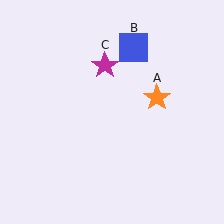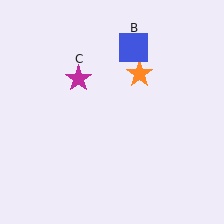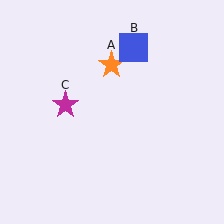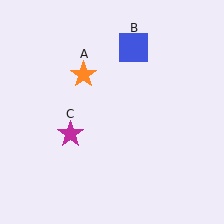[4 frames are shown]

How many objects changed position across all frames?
2 objects changed position: orange star (object A), magenta star (object C).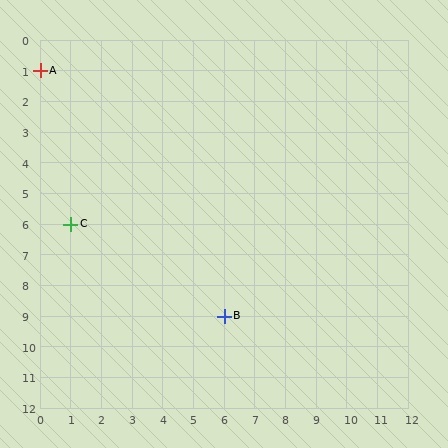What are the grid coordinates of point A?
Point A is at grid coordinates (0, 1).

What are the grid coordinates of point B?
Point B is at grid coordinates (6, 9).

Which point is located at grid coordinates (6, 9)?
Point B is at (6, 9).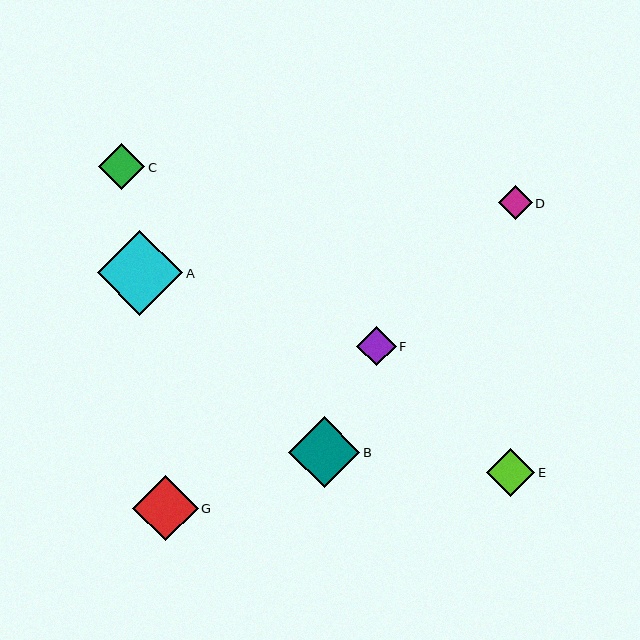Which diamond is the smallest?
Diamond D is the smallest with a size of approximately 34 pixels.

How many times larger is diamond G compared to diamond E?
Diamond G is approximately 1.4 times the size of diamond E.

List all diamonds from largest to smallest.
From largest to smallest: A, B, G, E, C, F, D.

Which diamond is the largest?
Diamond A is the largest with a size of approximately 85 pixels.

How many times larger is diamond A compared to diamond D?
Diamond A is approximately 2.5 times the size of diamond D.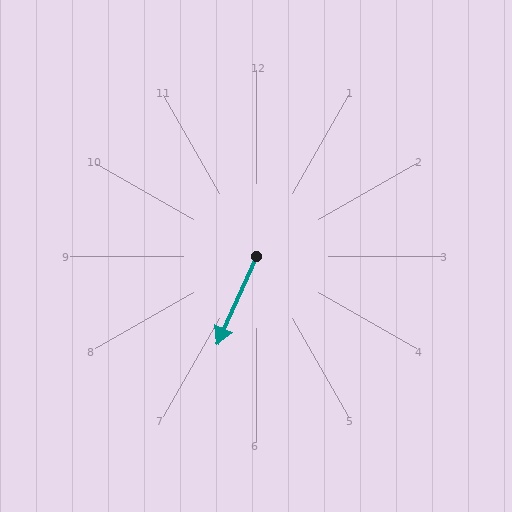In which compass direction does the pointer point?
Southwest.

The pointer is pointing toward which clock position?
Roughly 7 o'clock.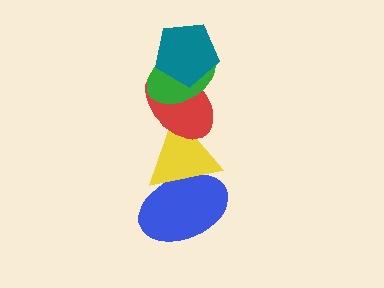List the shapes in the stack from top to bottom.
From top to bottom: the teal pentagon, the green ellipse, the red ellipse, the yellow triangle, the blue ellipse.